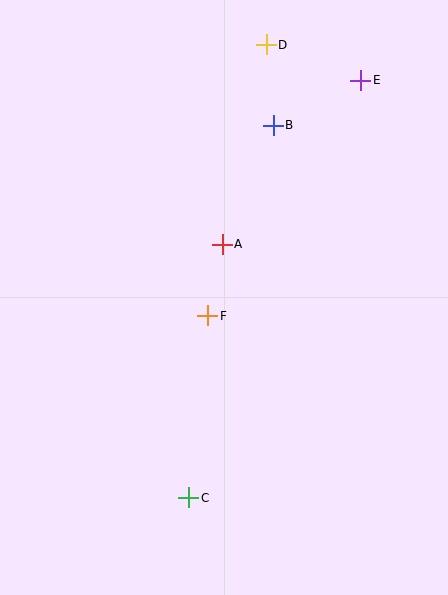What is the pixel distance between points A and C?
The distance between A and C is 256 pixels.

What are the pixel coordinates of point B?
Point B is at (273, 125).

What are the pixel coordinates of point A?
Point A is at (222, 244).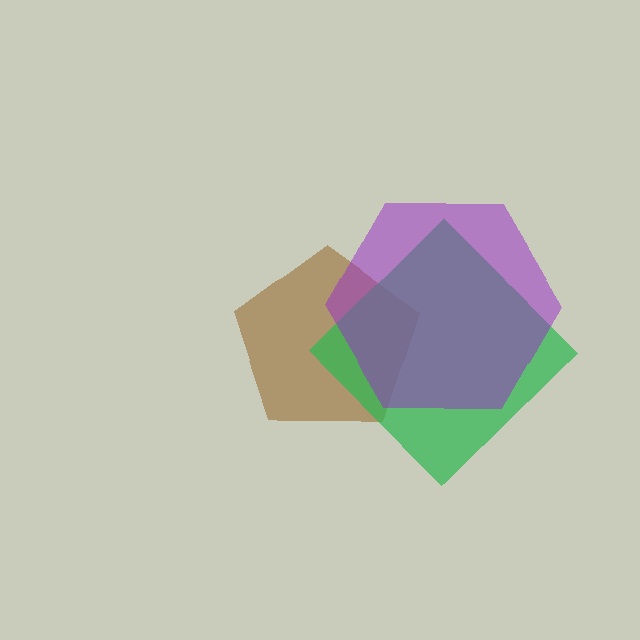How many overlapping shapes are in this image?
There are 3 overlapping shapes in the image.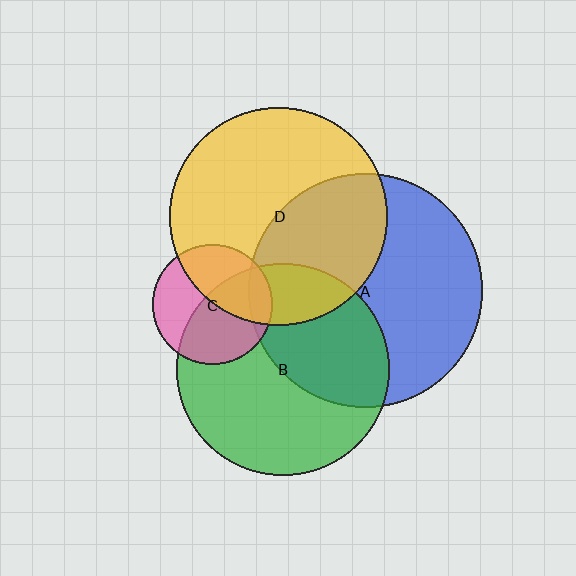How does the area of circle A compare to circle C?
Approximately 3.8 times.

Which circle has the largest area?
Circle A (blue).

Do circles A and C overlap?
Yes.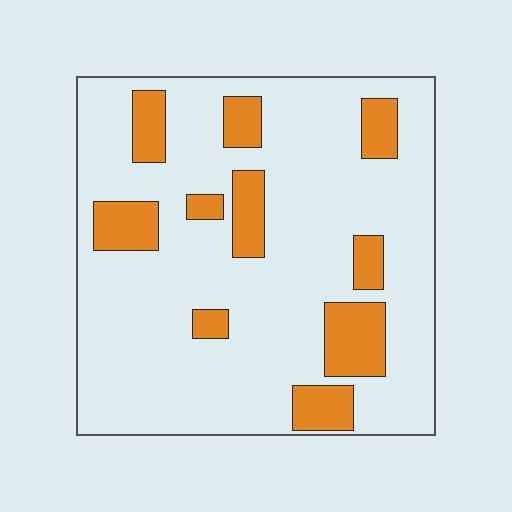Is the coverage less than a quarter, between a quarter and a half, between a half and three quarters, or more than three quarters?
Less than a quarter.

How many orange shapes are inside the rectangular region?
10.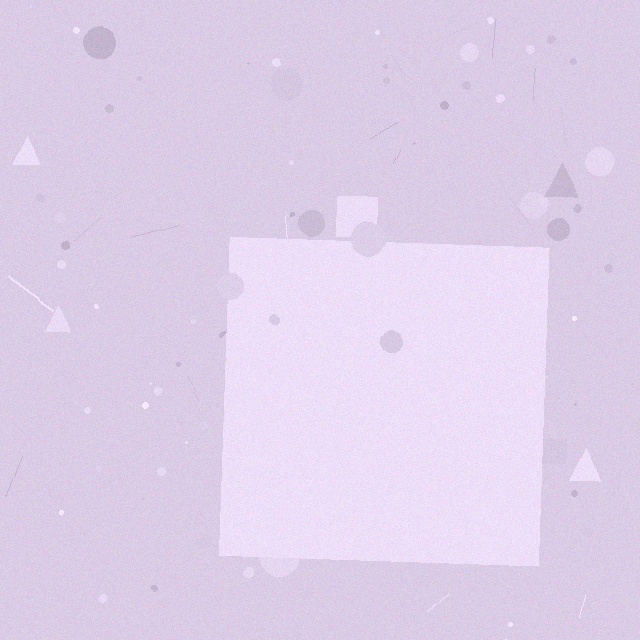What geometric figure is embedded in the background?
A square is embedded in the background.